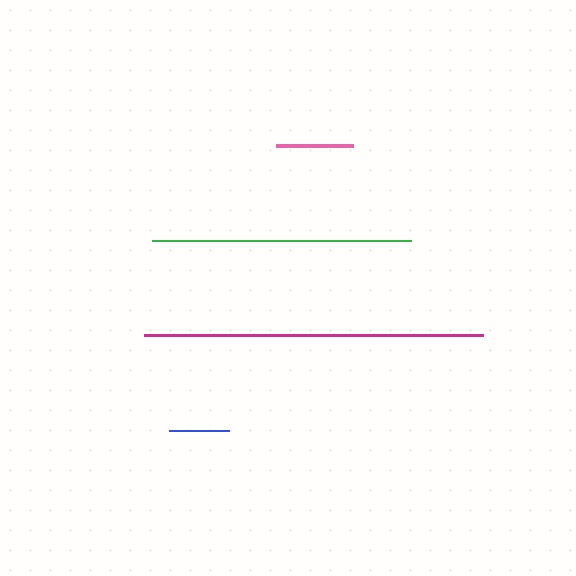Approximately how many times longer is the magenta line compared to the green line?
The magenta line is approximately 1.3 times the length of the green line.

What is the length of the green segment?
The green segment is approximately 259 pixels long.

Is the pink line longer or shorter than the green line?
The green line is longer than the pink line.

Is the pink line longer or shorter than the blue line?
The pink line is longer than the blue line.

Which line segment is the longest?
The magenta line is the longest at approximately 339 pixels.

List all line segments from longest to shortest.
From longest to shortest: magenta, green, pink, blue.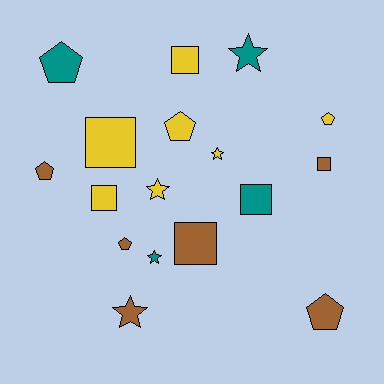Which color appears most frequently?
Yellow, with 7 objects.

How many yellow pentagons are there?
There are 2 yellow pentagons.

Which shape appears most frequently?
Square, with 6 objects.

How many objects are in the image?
There are 17 objects.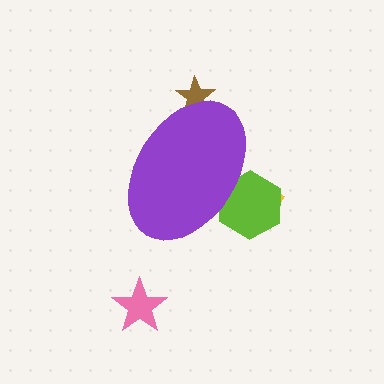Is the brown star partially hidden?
Yes, the brown star is partially hidden behind the purple ellipse.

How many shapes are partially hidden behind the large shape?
3 shapes are partially hidden.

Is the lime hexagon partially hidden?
Yes, the lime hexagon is partially hidden behind the purple ellipse.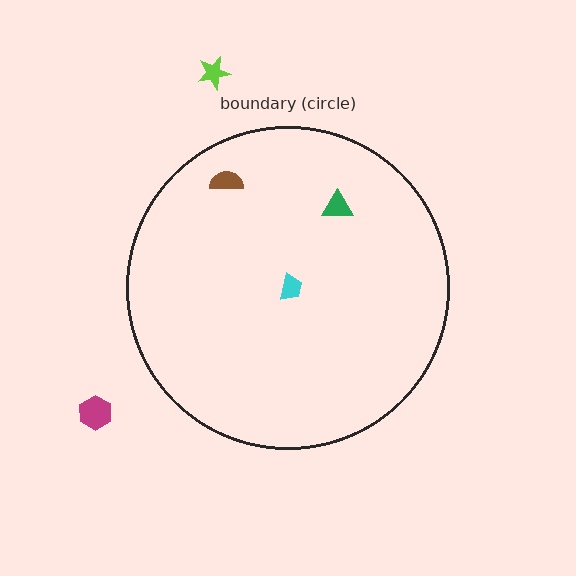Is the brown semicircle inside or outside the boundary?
Inside.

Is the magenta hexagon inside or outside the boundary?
Outside.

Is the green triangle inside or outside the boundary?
Inside.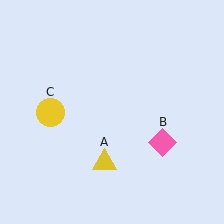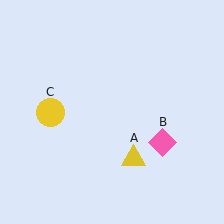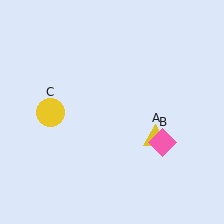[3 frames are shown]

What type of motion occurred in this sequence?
The yellow triangle (object A) rotated counterclockwise around the center of the scene.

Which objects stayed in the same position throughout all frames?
Pink diamond (object B) and yellow circle (object C) remained stationary.